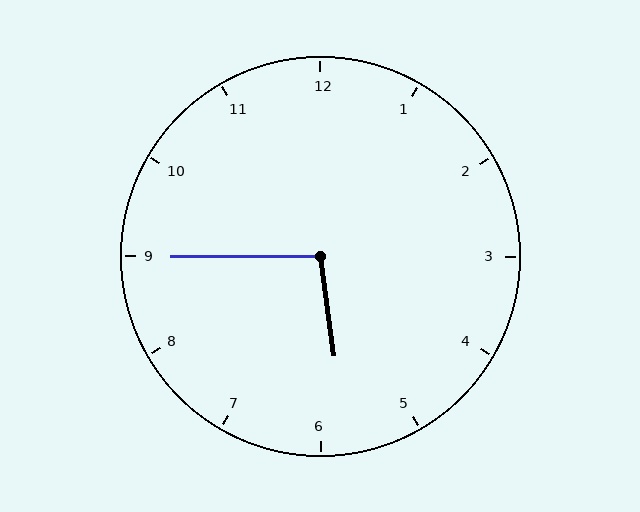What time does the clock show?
5:45.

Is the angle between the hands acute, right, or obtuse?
It is obtuse.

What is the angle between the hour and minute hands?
Approximately 98 degrees.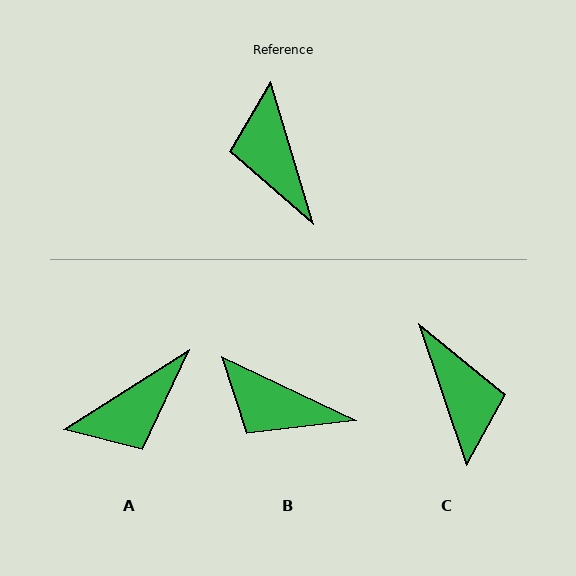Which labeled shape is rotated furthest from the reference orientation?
C, about 178 degrees away.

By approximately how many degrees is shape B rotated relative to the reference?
Approximately 48 degrees counter-clockwise.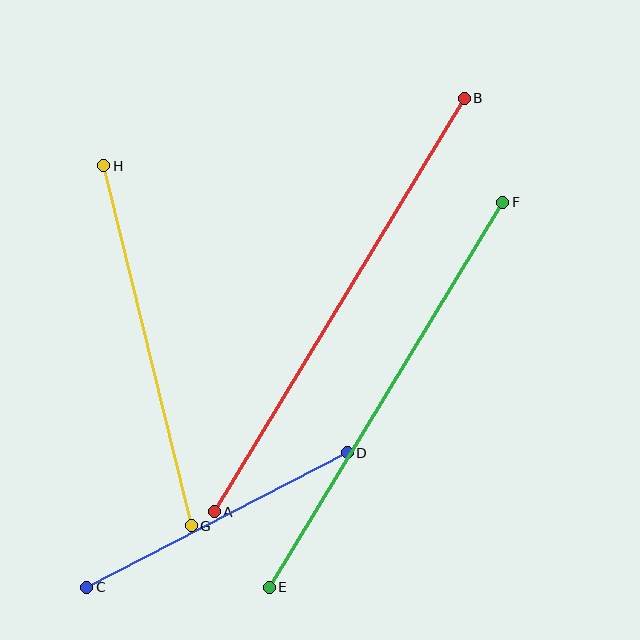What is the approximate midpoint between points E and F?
The midpoint is at approximately (386, 395) pixels.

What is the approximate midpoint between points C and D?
The midpoint is at approximately (217, 520) pixels.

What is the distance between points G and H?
The distance is approximately 371 pixels.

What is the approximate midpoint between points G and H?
The midpoint is at approximately (148, 346) pixels.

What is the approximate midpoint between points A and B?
The midpoint is at approximately (339, 305) pixels.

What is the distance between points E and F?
The distance is approximately 450 pixels.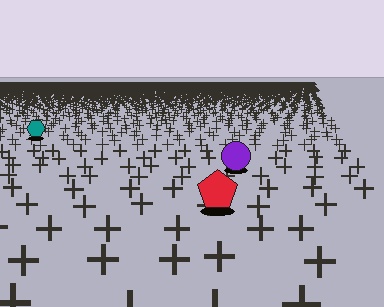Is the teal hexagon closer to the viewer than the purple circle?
No. The purple circle is closer — you can tell from the texture gradient: the ground texture is coarser near it.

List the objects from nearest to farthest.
From nearest to farthest: the red pentagon, the purple circle, the teal hexagon.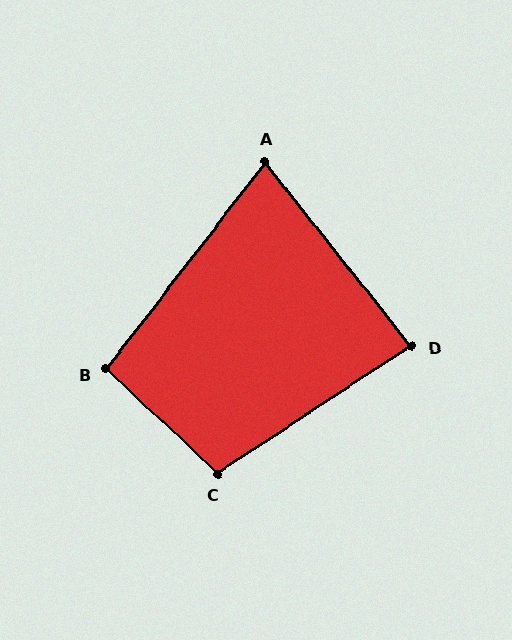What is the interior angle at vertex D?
Approximately 85 degrees (acute).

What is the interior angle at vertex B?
Approximately 95 degrees (obtuse).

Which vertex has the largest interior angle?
C, at approximately 104 degrees.